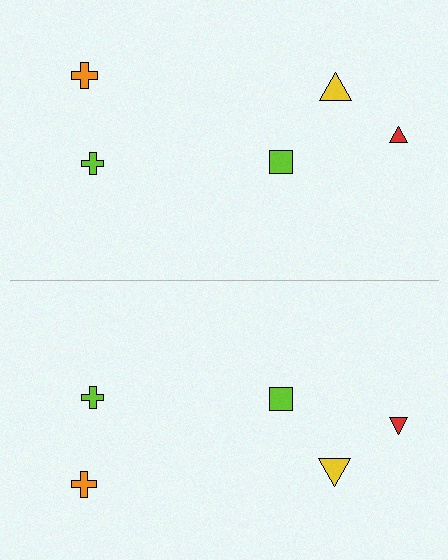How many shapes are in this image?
There are 10 shapes in this image.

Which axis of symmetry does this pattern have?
The pattern has a horizontal axis of symmetry running through the center of the image.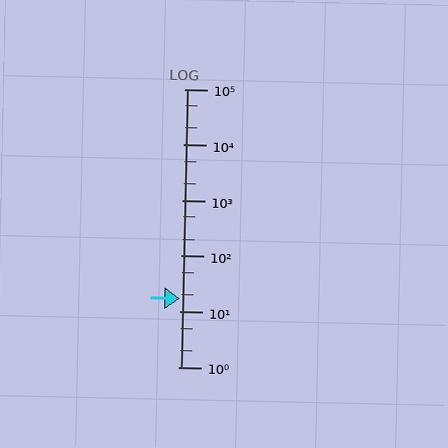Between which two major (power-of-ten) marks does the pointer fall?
The pointer is between 10 and 100.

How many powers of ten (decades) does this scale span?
The scale spans 5 decades, from 1 to 100000.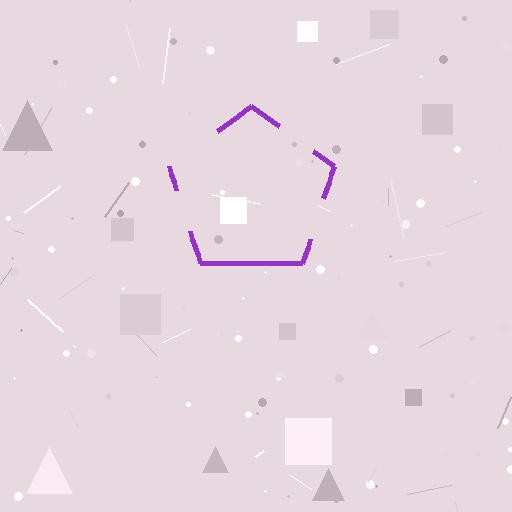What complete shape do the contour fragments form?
The contour fragments form a pentagon.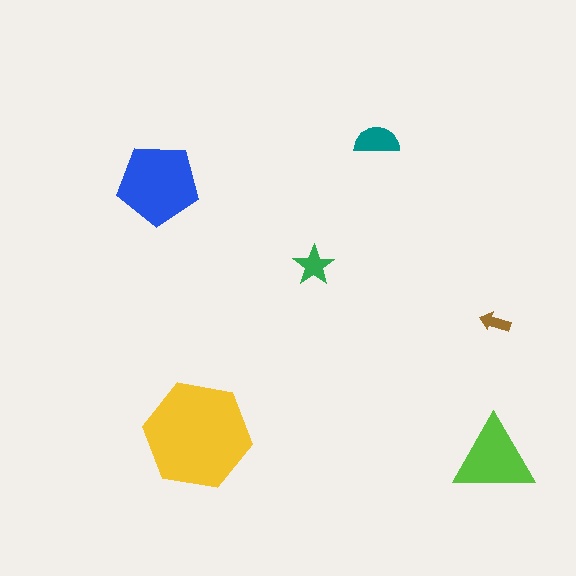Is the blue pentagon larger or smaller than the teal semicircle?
Larger.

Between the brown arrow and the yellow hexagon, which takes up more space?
The yellow hexagon.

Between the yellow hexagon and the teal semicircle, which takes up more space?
The yellow hexagon.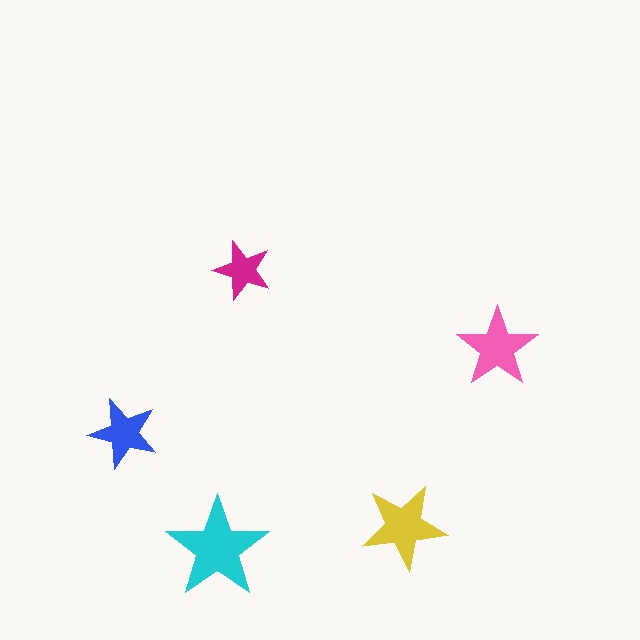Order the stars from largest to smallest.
the cyan one, the yellow one, the pink one, the blue one, the magenta one.